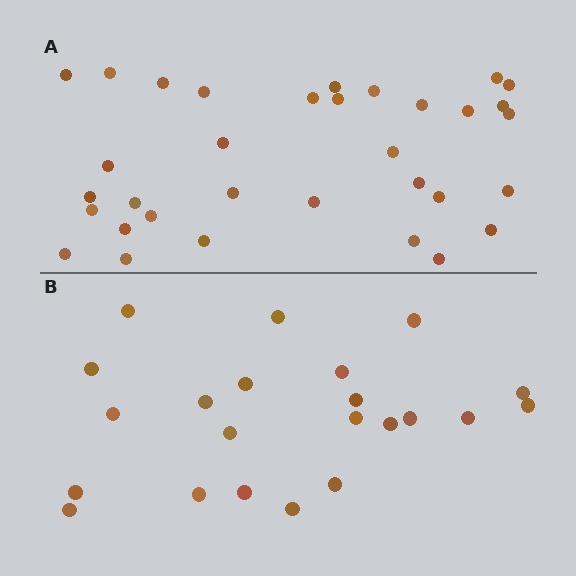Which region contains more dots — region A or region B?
Region A (the top region) has more dots.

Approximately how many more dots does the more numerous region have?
Region A has roughly 12 or so more dots than region B.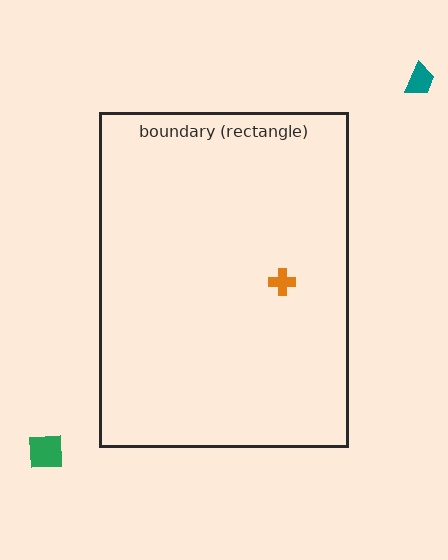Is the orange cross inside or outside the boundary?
Inside.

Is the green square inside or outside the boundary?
Outside.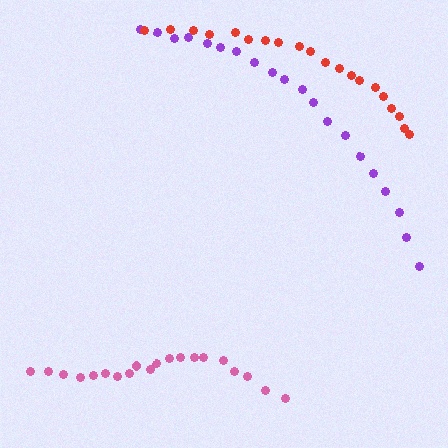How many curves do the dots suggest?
There are 3 distinct paths.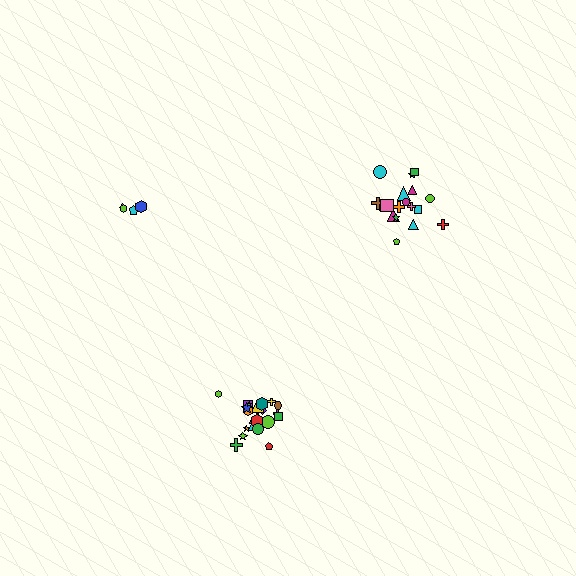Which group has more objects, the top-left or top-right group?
The top-right group.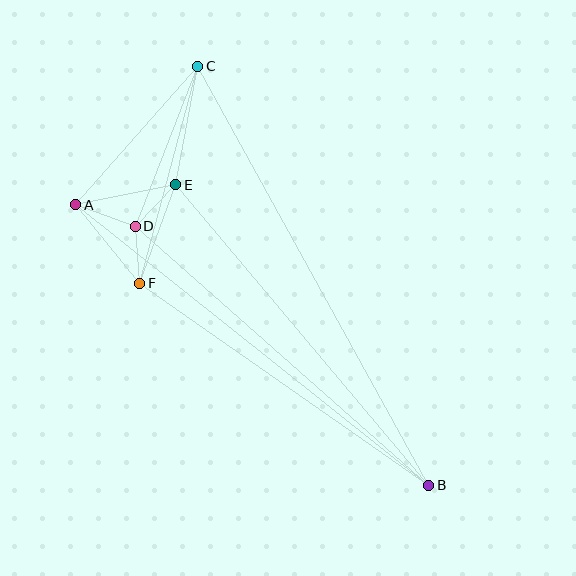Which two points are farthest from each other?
Points B and C are farthest from each other.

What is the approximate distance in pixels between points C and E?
The distance between C and E is approximately 120 pixels.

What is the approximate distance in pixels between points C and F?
The distance between C and F is approximately 225 pixels.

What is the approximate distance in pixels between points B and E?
The distance between B and E is approximately 393 pixels.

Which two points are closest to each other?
Points D and F are closest to each other.